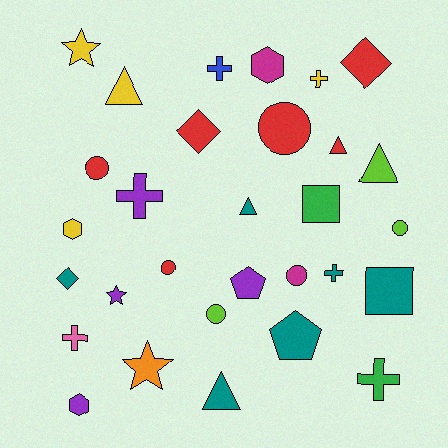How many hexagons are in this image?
There are 3 hexagons.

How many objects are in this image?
There are 30 objects.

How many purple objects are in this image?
There are 4 purple objects.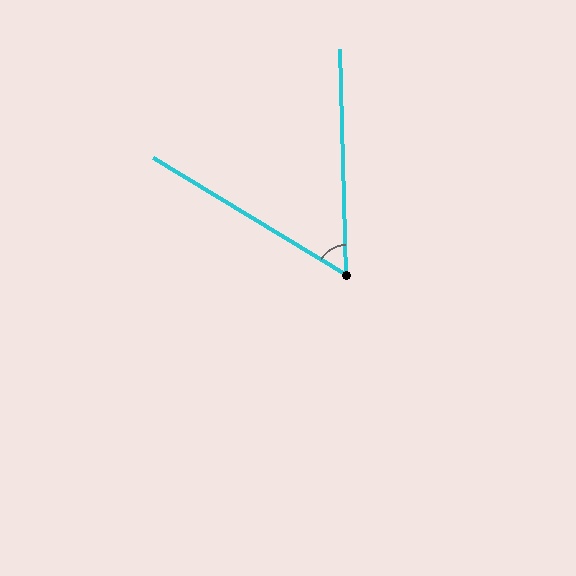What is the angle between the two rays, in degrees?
Approximately 57 degrees.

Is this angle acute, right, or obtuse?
It is acute.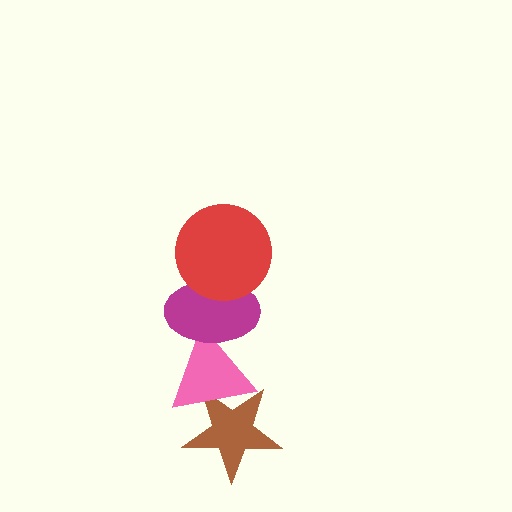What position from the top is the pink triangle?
The pink triangle is 3rd from the top.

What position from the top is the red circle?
The red circle is 1st from the top.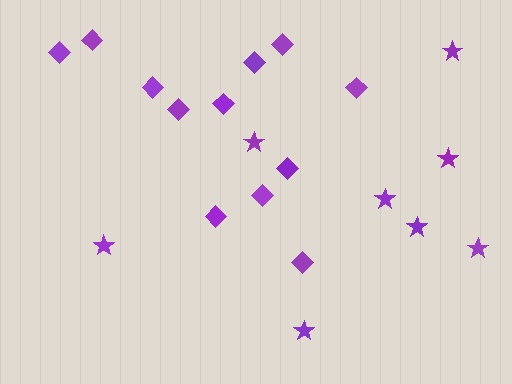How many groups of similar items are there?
There are 2 groups: one group of diamonds (12) and one group of stars (8).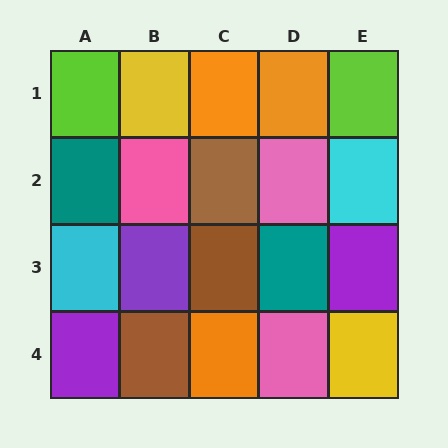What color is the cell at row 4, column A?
Purple.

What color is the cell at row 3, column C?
Brown.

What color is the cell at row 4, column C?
Orange.